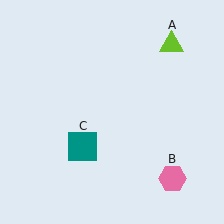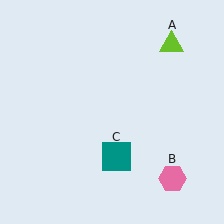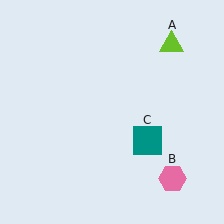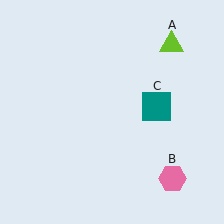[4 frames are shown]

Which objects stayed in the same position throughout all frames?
Lime triangle (object A) and pink hexagon (object B) remained stationary.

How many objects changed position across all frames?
1 object changed position: teal square (object C).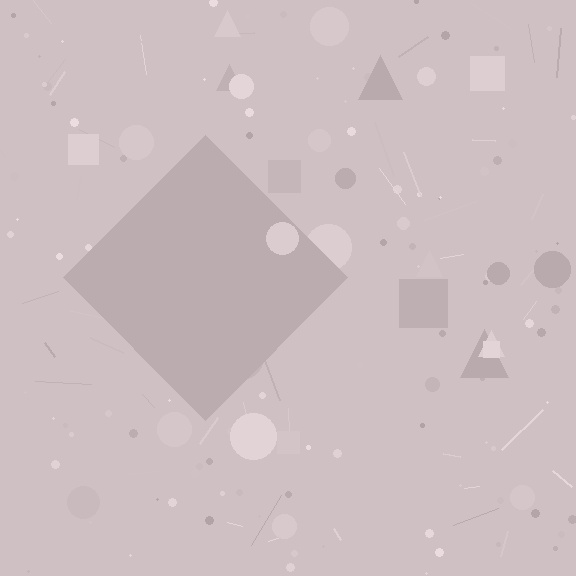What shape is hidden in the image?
A diamond is hidden in the image.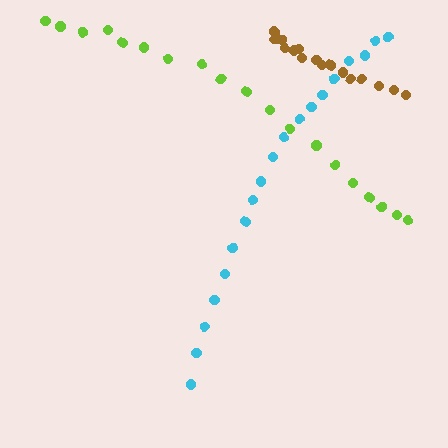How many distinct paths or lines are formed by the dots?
There are 3 distinct paths.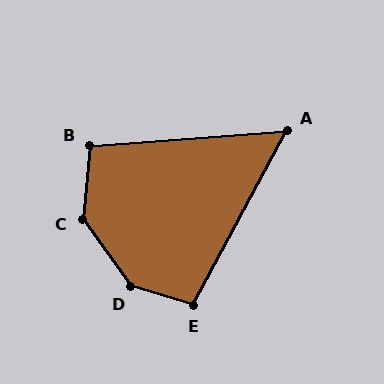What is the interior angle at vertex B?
Approximately 99 degrees (obtuse).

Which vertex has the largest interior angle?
D, at approximately 142 degrees.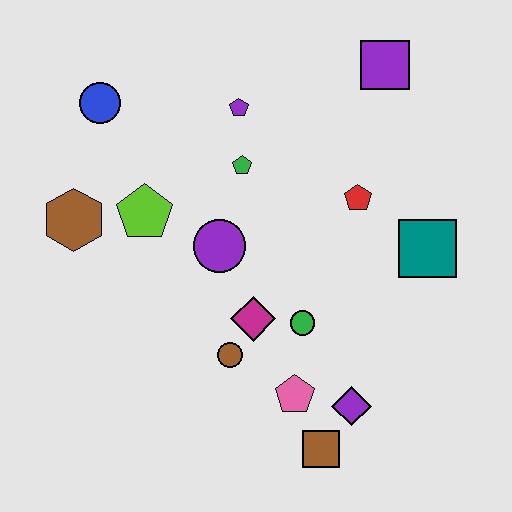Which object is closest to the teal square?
The red pentagon is closest to the teal square.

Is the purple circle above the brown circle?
Yes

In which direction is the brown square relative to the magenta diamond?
The brown square is below the magenta diamond.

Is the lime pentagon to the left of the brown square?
Yes